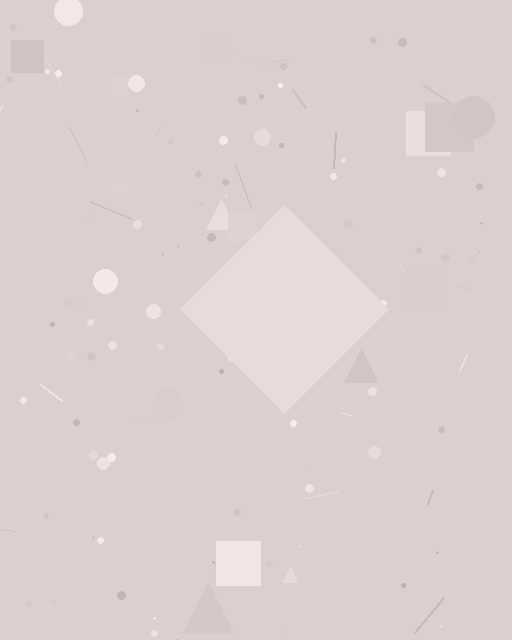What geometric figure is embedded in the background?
A diamond is embedded in the background.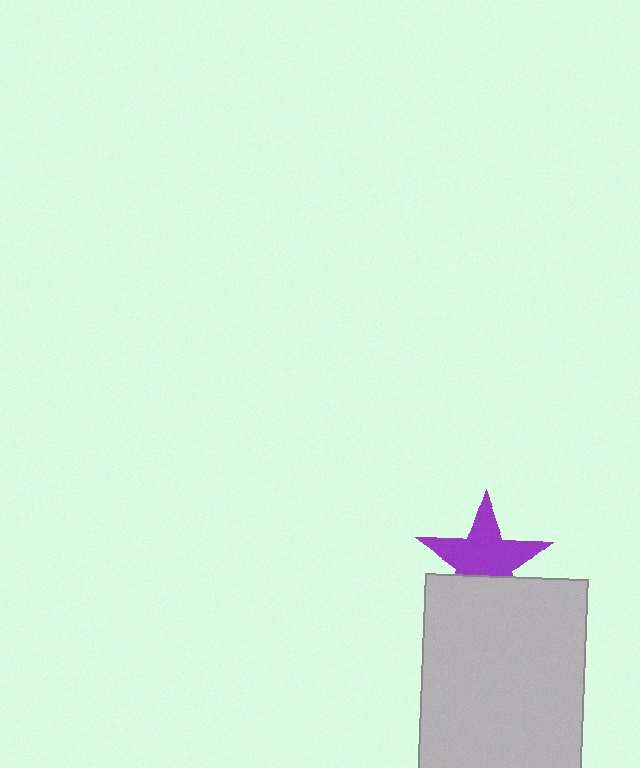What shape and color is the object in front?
The object in front is a light gray rectangle.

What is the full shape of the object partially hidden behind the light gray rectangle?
The partially hidden object is a purple star.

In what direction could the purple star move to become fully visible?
The purple star could move up. That would shift it out from behind the light gray rectangle entirely.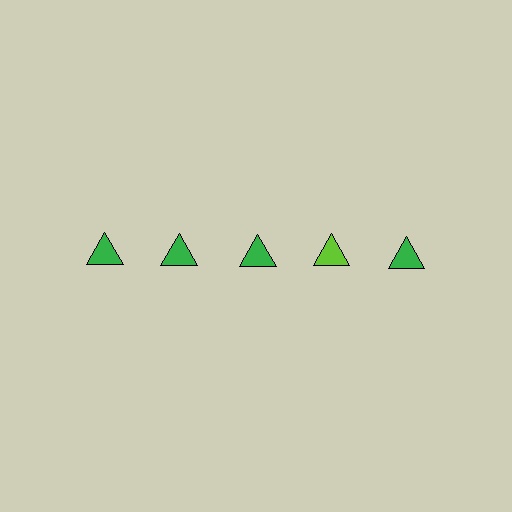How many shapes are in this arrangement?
There are 5 shapes arranged in a grid pattern.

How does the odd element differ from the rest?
It has a different color: lime instead of green.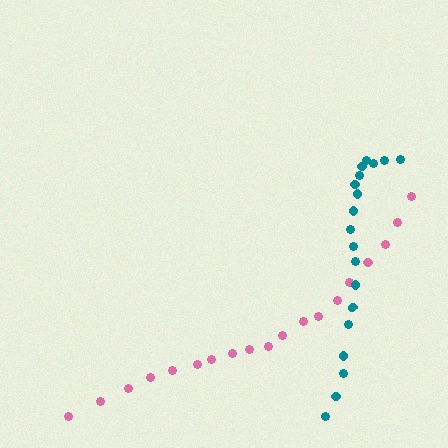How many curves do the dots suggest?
There are 2 distinct paths.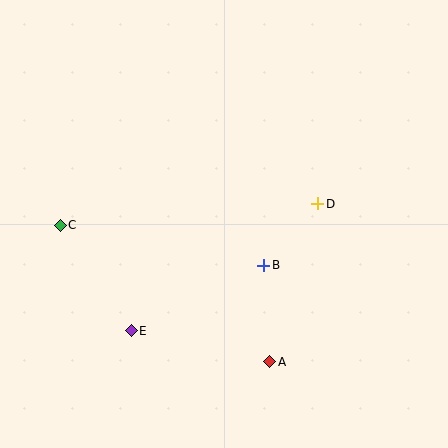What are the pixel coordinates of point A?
Point A is at (270, 362).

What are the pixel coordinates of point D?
Point D is at (318, 204).